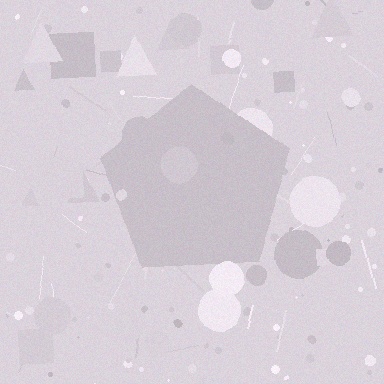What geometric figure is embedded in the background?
A pentagon is embedded in the background.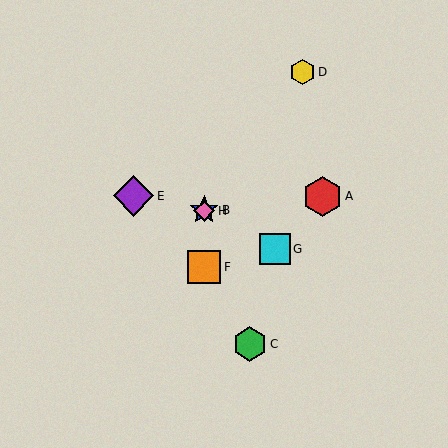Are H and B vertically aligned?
Yes, both are at x≈204.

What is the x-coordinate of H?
Object H is at x≈204.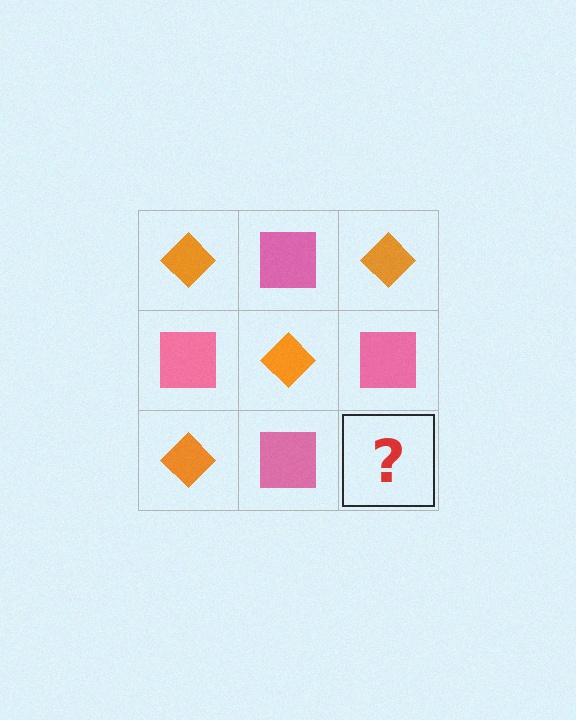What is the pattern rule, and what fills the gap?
The rule is that it alternates orange diamond and pink square in a checkerboard pattern. The gap should be filled with an orange diamond.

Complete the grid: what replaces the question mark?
The question mark should be replaced with an orange diamond.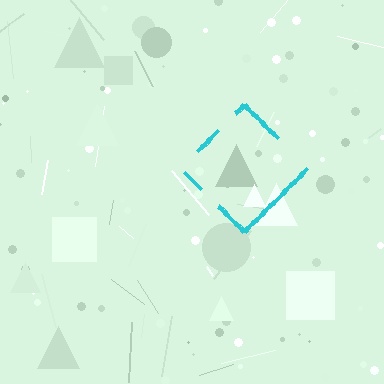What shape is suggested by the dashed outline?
The dashed outline suggests a diamond.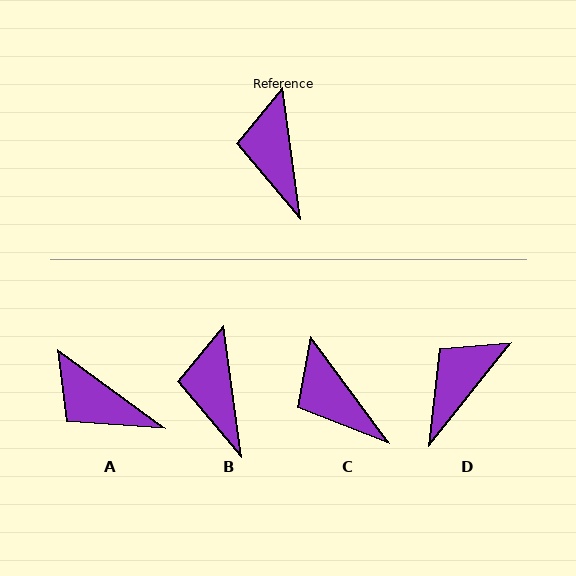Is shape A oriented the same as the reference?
No, it is off by about 46 degrees.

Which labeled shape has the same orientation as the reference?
B.